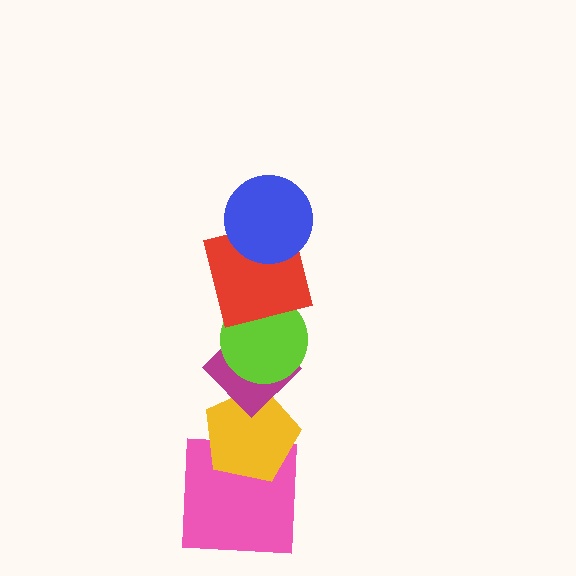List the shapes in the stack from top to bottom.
From top to bottom: the blue circle, the red square, the lime circle, the magenta diamond, the yellow pentagon, the pink square.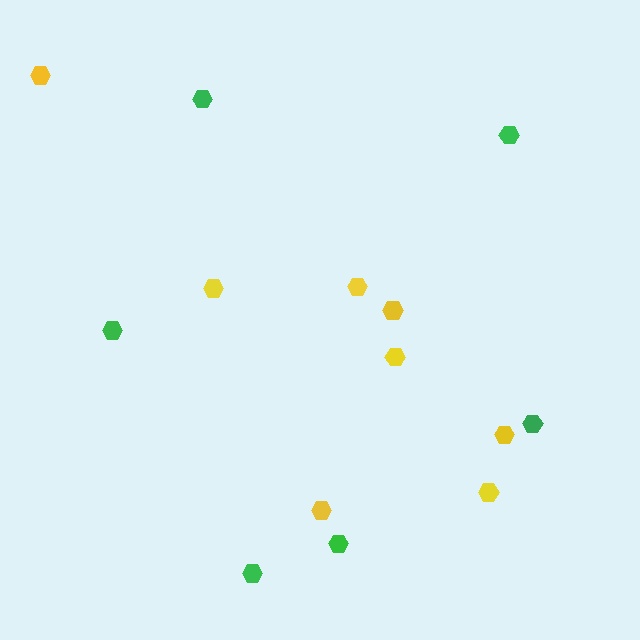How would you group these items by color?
There are 2 groups: one group of green hexagons (6) and one group of yellow hexagons (8).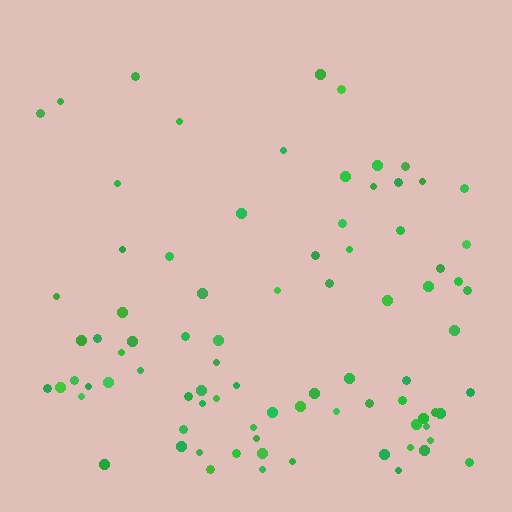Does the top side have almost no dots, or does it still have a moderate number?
Still a moderate number, just noticeably fewer than the bottom.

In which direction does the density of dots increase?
From top to bottom, with the bottom side densest.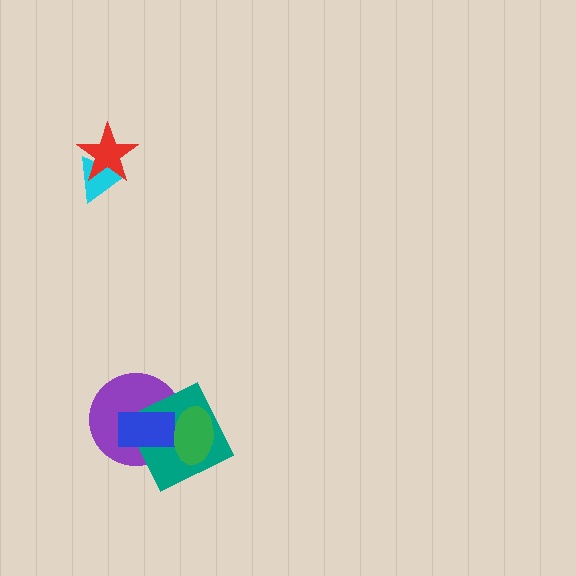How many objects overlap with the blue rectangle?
3 objects overlap with the blue rectangle.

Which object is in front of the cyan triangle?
The red star is in front of the cyan triangle.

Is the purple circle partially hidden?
Yes, it is partially covered by another shape.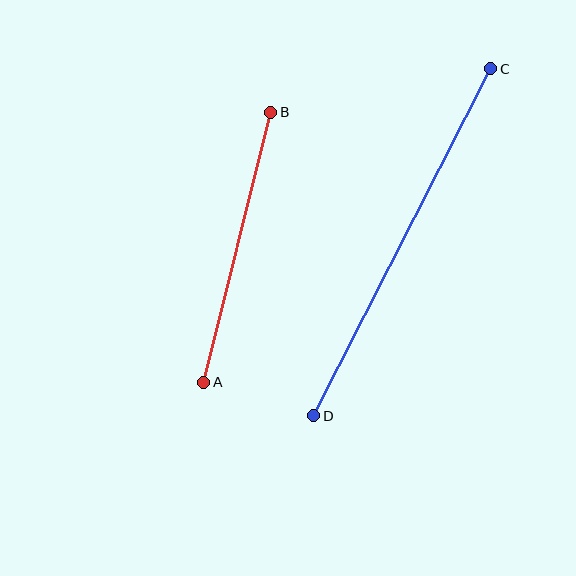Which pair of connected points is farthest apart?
Points C and D are farthest apart.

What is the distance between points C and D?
The distance is approximately 390 pixels.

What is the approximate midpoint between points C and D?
The midpoint is at approximately (402, 242) pixels.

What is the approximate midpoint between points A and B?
The midpoint is at approximately (237, 247) pixels.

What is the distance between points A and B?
The distance is approximately 278 pixels.